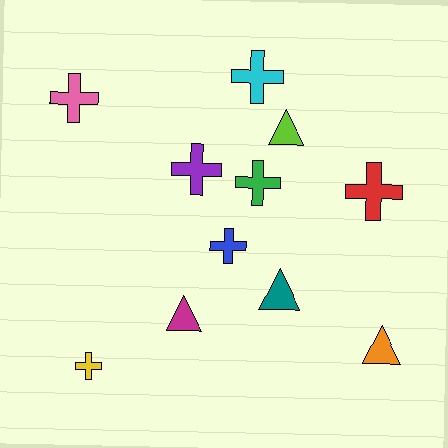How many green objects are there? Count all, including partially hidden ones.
There is 1 green object.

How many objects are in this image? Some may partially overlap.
There are 11 objects.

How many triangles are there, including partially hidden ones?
There are 4 triangles.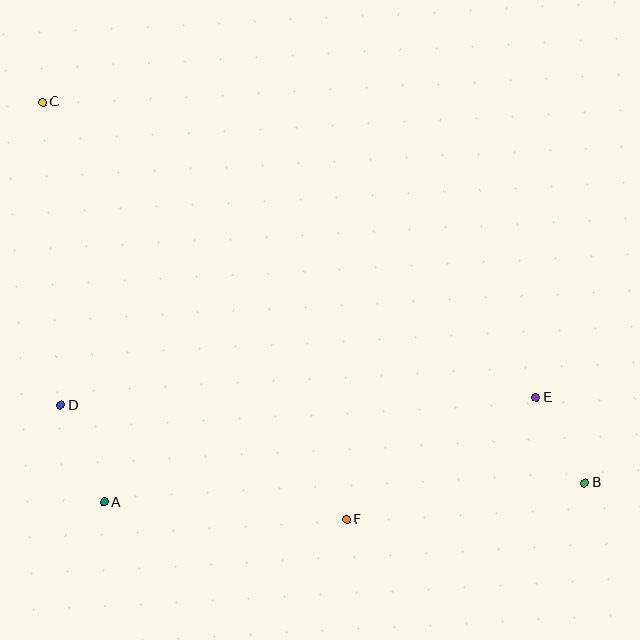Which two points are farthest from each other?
Points B and C are farthest from each other.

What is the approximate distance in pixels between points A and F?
The distance between A and F is approximately 243 pixels.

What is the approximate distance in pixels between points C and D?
The distance between C and D is approximately 303 pixels.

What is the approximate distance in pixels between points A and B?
The distance between A and B is approximately 480 pixels.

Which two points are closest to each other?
Points B and E are closest to each other.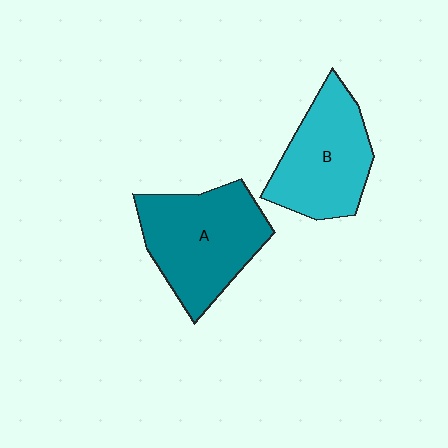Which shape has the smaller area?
Shape B (cyan).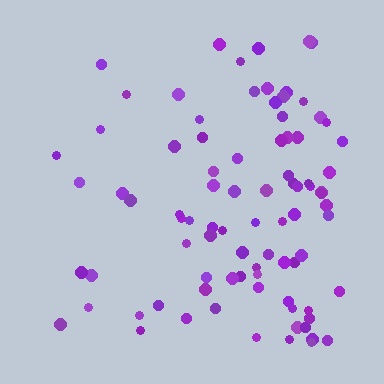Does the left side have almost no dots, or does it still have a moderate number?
Still a moderate number, just noticeably fewer than the right.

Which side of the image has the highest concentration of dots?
The right.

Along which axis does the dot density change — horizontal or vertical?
Horizontal.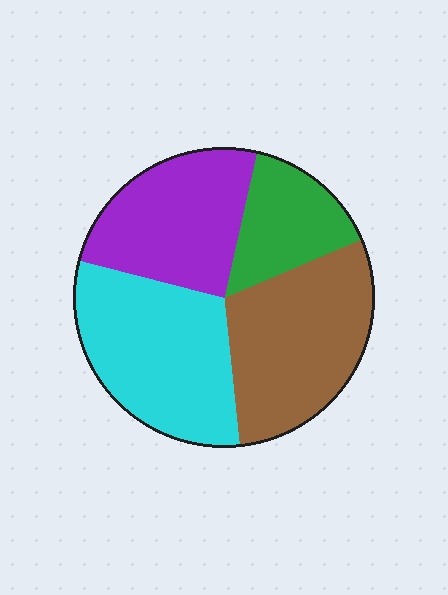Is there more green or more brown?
Brown.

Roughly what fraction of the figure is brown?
Brown covers 30% of the figure.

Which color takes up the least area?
Green, at roughly 15%.